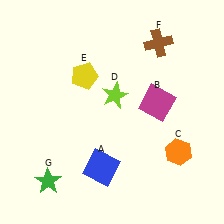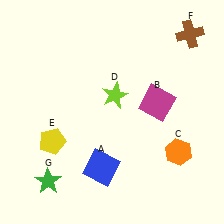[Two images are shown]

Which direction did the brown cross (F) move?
The brown cross (F) moved right.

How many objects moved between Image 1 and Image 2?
2 objects moved between the two images.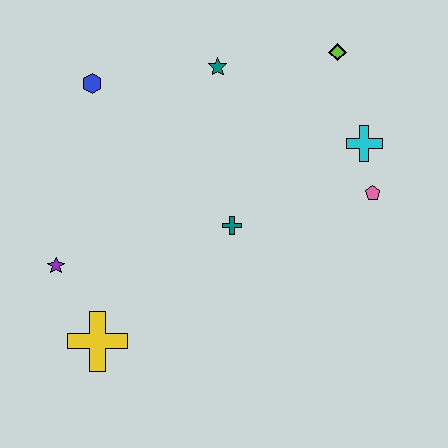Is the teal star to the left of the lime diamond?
Yes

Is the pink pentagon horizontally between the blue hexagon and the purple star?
No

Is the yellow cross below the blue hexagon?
Yes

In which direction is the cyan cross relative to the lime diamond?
The cyan cross is below the lime diamond.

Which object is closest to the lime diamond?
The cyan cross is closest to the lime diamond.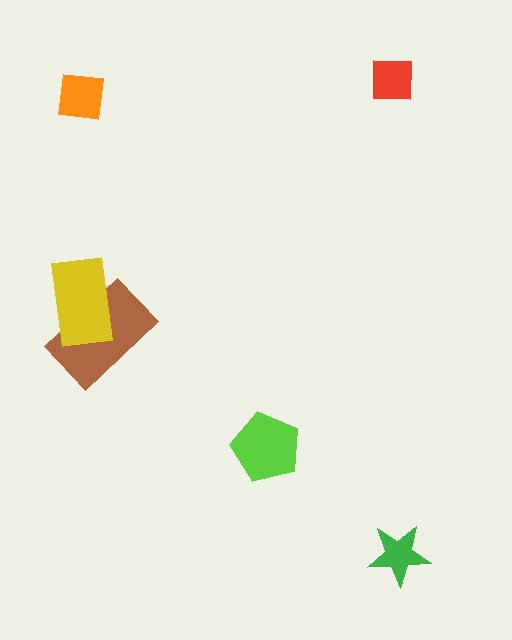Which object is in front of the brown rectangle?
The yellow rectangle is in front of the brown rectangle.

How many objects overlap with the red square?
0 objects overlap with the red square.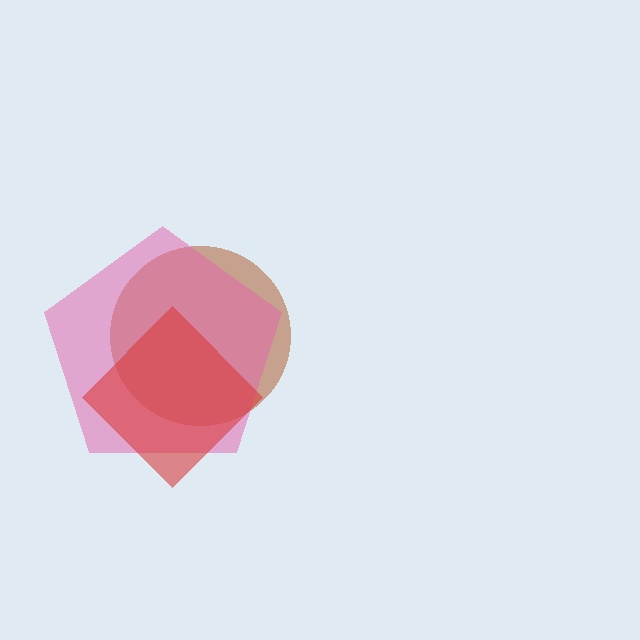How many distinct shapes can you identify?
There are 3 distinct shapes: a brown circle, a pink pentagon, a red diamond.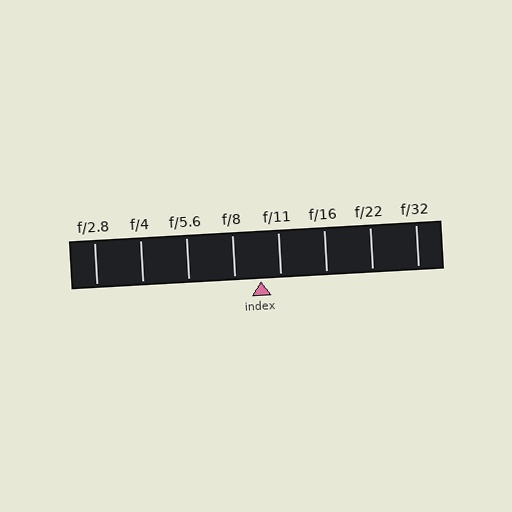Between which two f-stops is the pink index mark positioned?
The index mark is between f/8 and f/11.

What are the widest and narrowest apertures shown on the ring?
The widest aperture shown is f/2.8 and the narrowest is f/32.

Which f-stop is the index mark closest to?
The index mark is closest to f/11.